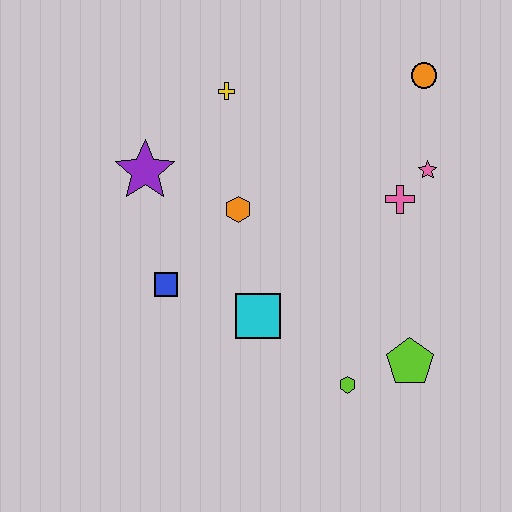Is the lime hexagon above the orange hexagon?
No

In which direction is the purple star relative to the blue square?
The purple star is above the blue square.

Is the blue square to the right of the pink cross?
No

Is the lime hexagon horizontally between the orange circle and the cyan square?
Yes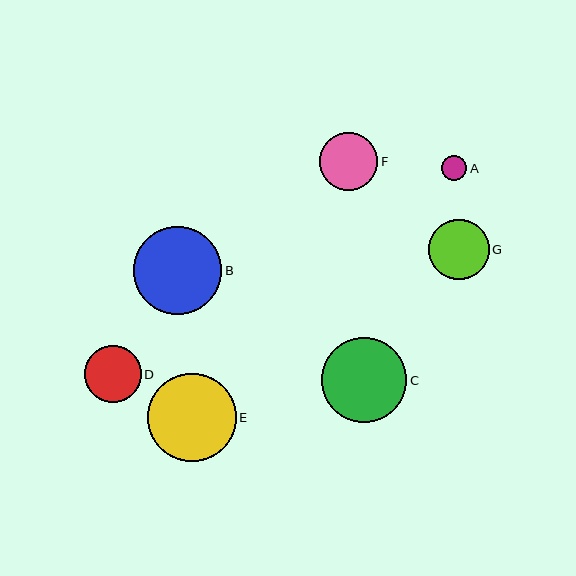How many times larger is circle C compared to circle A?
Circle C is approximately 3.4 times the size of circle A.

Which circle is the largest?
Circle E is the largest with a size of approximately 88 pixels.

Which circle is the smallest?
Circle A is the smallest with a size of approximately 25 pixels.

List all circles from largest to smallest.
From largest to smallest: E, B, C, G, F, D, A.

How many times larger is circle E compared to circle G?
Circle E is approximately 1.5 times the size of circle G.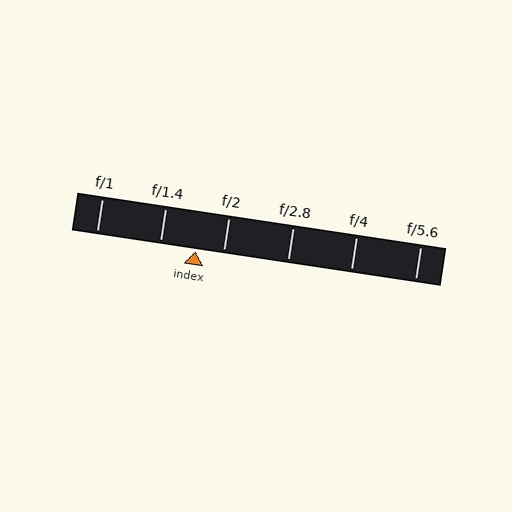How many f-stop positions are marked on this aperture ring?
There are 6 f-stop positions marked.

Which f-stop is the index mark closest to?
The index mark is closest to f/2.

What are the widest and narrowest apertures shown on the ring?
The widest aperture shown is f/1 and the narrowest is f/5.6.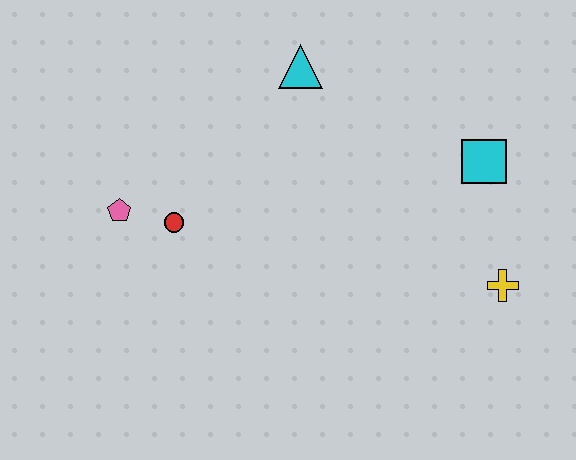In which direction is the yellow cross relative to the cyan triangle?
The yellow cross is below the cyan triangle.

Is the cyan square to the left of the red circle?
No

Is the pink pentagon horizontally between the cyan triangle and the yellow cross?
No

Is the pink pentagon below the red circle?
No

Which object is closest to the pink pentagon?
The red circle is closest to the pink pentagon.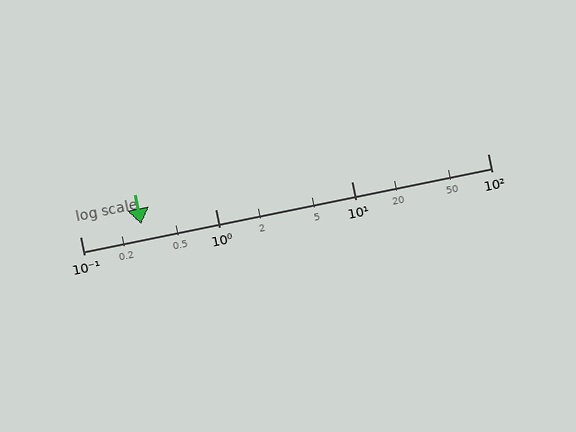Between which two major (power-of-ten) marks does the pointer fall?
The pointer is between 0.1 and 1.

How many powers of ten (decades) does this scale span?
The scale spans 3 decades, from 0.1 to 100.